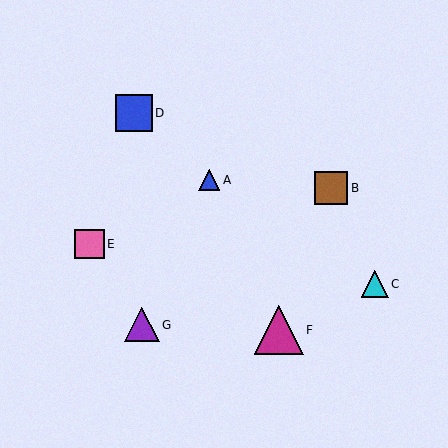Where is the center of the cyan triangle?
The center of the cyan triangle is at (375, 284).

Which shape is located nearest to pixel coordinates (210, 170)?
The blue triangle (labeled A) at (209, 180) is nearest to that location.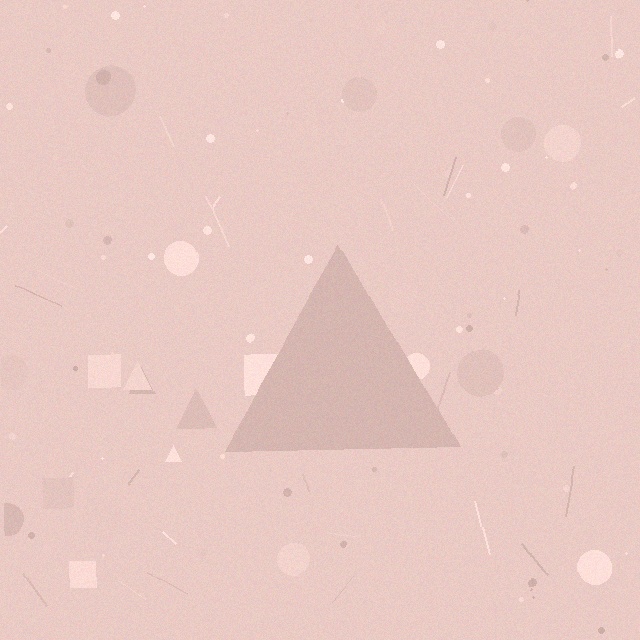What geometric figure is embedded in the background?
A triangle is embedded in the background.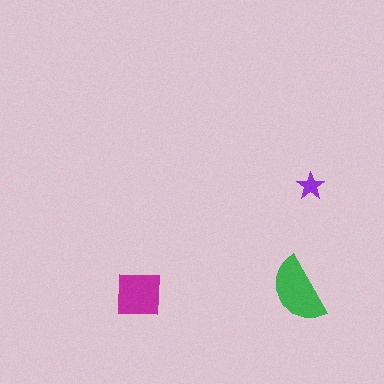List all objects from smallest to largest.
The purple star, the magenta square, the green semicircle.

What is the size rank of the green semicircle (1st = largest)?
1st.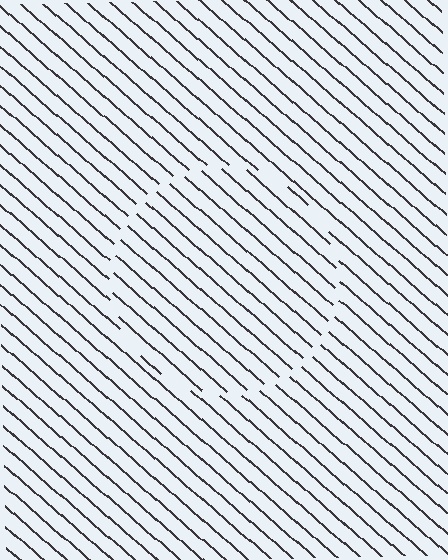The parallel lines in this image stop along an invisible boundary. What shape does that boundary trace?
An illusory circle. The interior of the shape contains the same grating, shifted by half a period — the contour is defined by the phase discontinuity where line-ends from the inner and outer gratings abut.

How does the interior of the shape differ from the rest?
The interior of the shape contains the same grating, shifted by half a period — the contour is defined by the phase discontinuity where line-ends from the inner and outer gratings abut.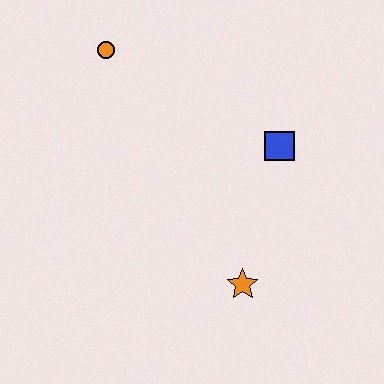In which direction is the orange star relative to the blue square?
The orange star is below the blue square.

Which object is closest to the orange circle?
The blue square is closest to the orange circle.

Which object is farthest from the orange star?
The orange circle is farthest from the orange star.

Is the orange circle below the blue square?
No